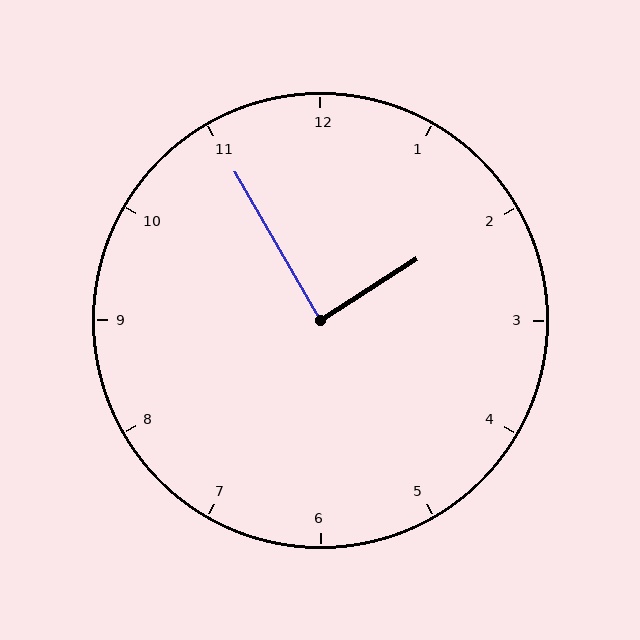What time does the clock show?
1:55.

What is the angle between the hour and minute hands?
Approximately 88 degrees.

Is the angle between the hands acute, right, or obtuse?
It is right.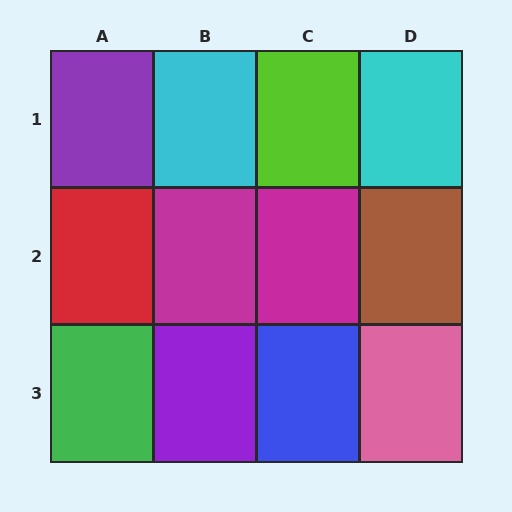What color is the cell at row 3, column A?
Green.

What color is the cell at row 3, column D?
Pink.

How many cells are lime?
1 cell is lime.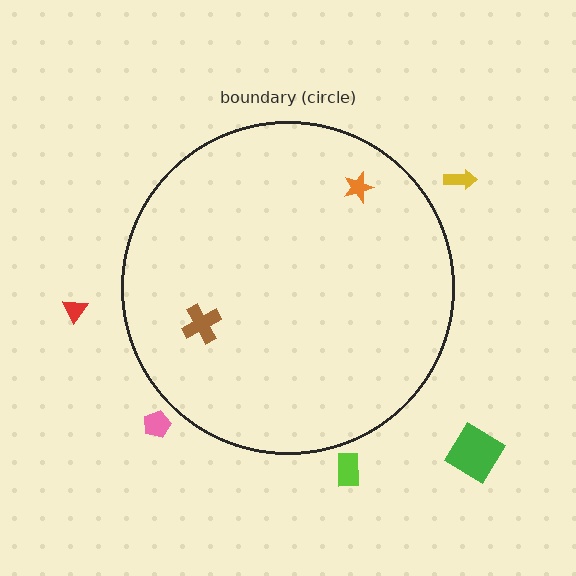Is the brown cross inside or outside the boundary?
Inside.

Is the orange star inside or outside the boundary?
Inside.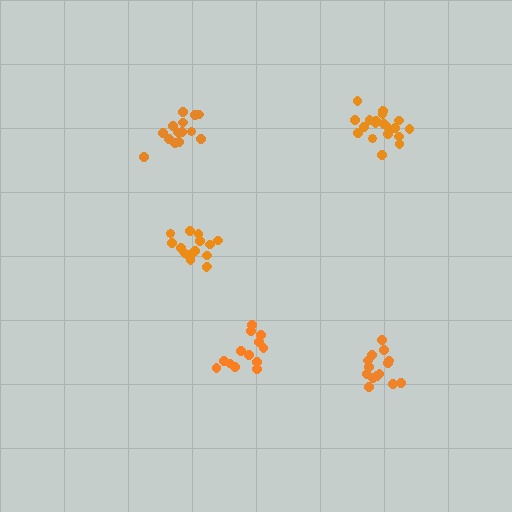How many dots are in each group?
Group 1: 14 dots, Group 2: 19 dots, Group 3: 13 dots, Group 4: 14 dots, Group 5: 16 dots (76 total).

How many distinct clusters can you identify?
There are 5 distinct clusters.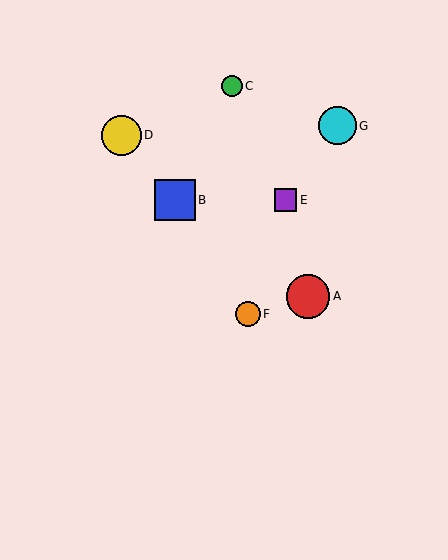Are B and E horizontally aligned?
Yes, both are at y≈200.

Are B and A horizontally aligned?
No, B is at y≈200 and A is at y≈296.